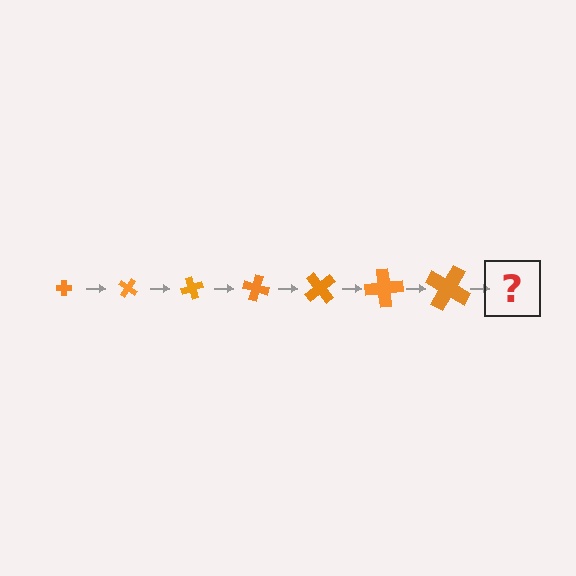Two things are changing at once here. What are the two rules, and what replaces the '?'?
The two rules are that the cross grows larger each step and it rotates 35 degrees each step. The '?' should be a cross, larger than the previous one and rotated 245 degrees from the start.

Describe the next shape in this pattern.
It should be a cross, larger than the previous one and rotated 245 degrees from the start.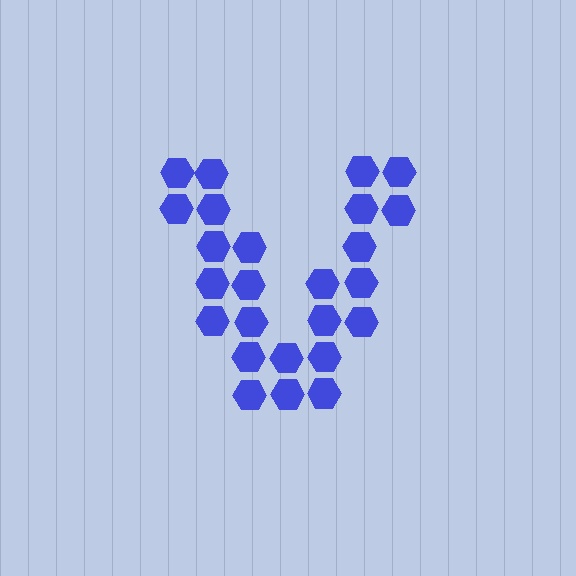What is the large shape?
The large shape is the letter V.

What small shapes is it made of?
It is made of small hexagons.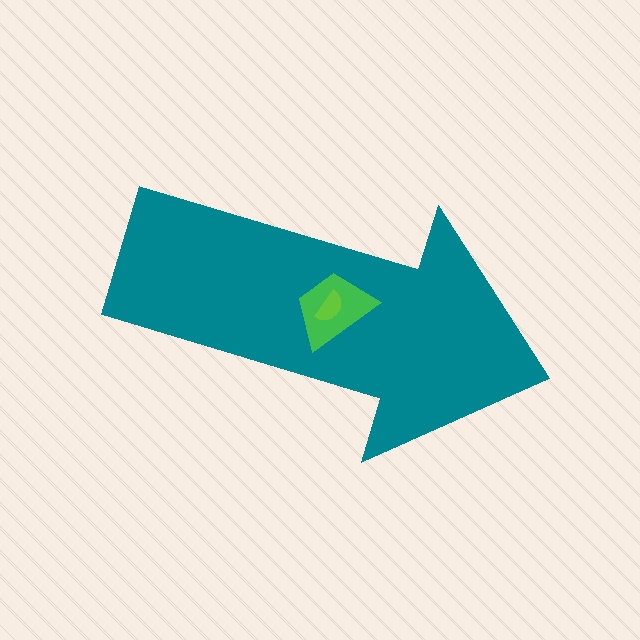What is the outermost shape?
The teal arrow.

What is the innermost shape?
The lime semicircle.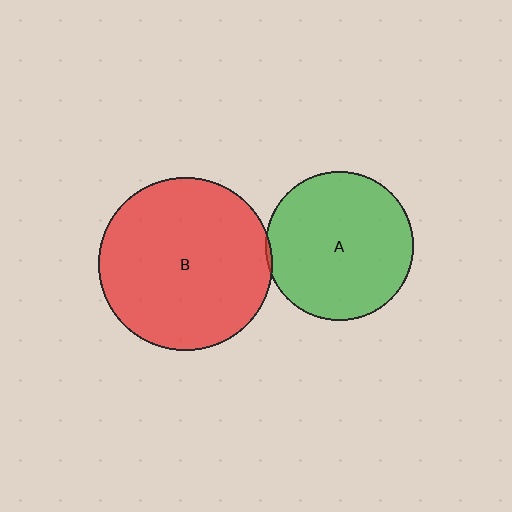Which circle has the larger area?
Circle B (red).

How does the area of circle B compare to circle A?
Approximately 1.4 times.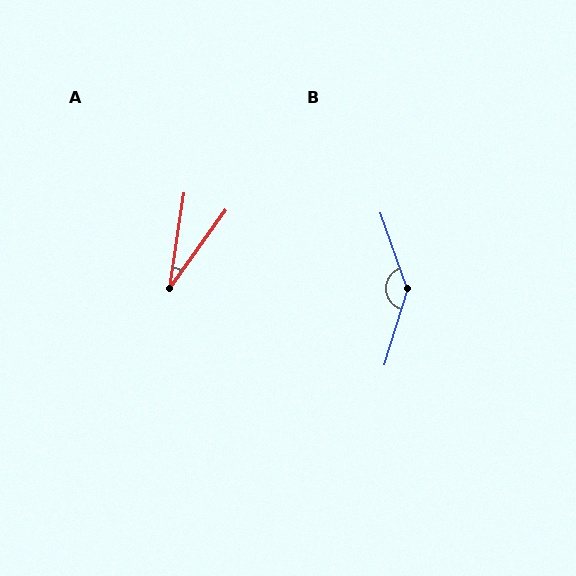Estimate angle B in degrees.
Approximately 144 degrees.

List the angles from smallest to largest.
A (27°), B (144°).